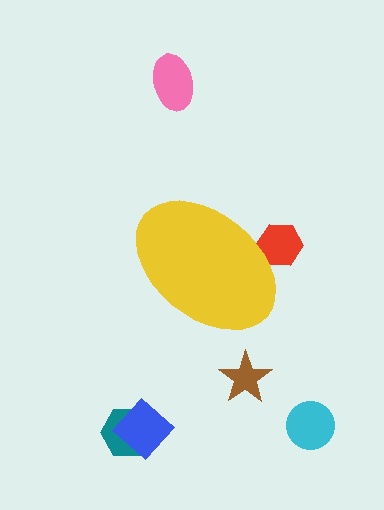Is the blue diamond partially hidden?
No, the blue diamond is fully visible.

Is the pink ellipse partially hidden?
No, the pink ellipse is fully visible.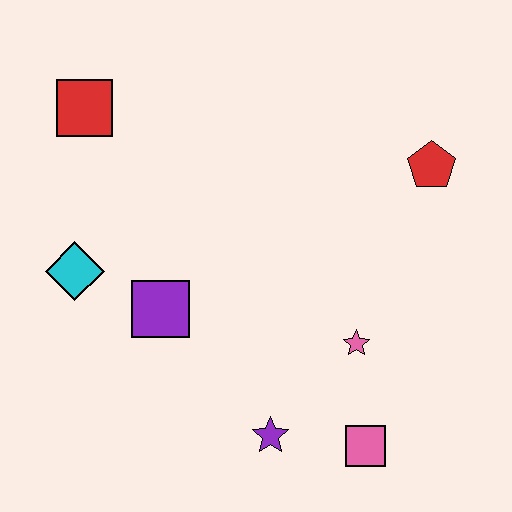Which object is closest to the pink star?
The pink square is closest to the pink star.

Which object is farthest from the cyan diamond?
The red pentagon is farthest from the cyan diamond.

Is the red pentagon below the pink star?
No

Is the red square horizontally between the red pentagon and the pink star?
No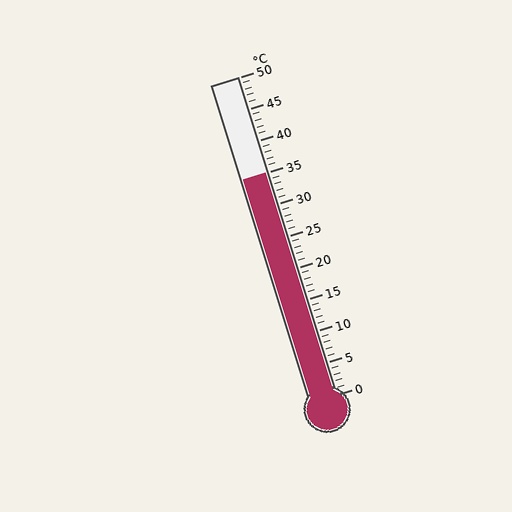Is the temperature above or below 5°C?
The temperature is above 5°C.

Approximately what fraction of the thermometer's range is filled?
The thermometer is filled to approximately 70% of its range.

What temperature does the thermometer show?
The thermometer shows approximately 35°C.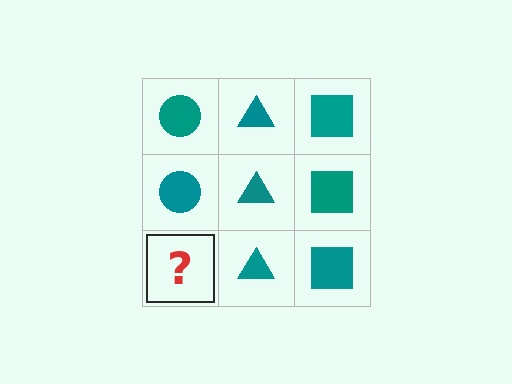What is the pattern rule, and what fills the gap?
The rule is that each column has a consistent shape. The gap should be filled with a teal circle.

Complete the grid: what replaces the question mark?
The question mark should be replaced with a teal circle.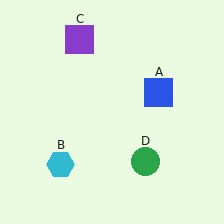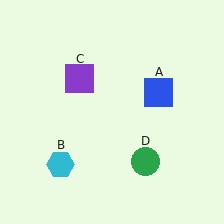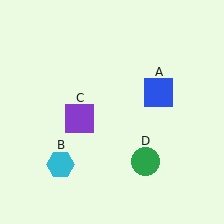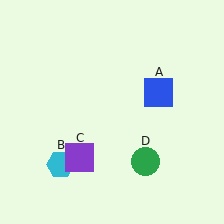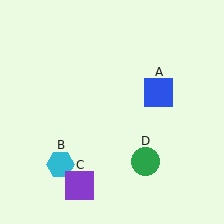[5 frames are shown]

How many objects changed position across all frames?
1 object changed position: purple square (object C).